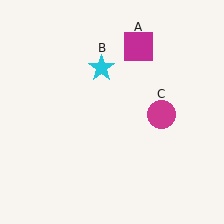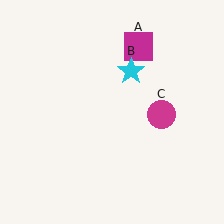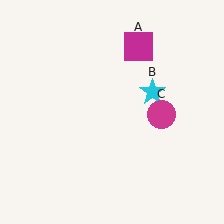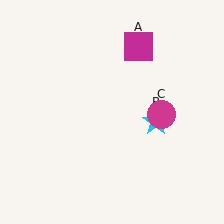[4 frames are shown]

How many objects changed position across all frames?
1 object changed position: cyan star (object B).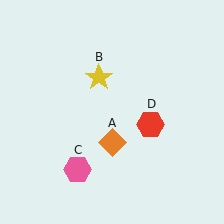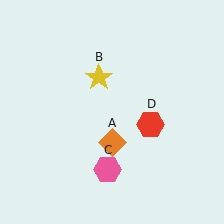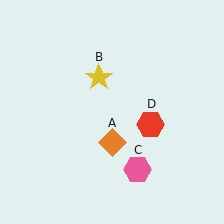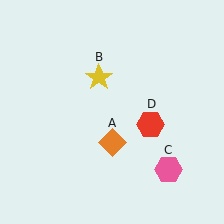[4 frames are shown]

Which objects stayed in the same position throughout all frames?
Orange diamond (object A) and yellow star (object B) and red hexagon (object D) remained stationary.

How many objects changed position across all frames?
1 object changed position: pink hexagon (object C).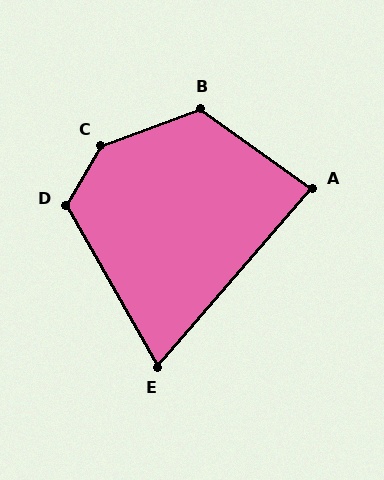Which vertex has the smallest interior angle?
E, at approximately 71 degrees.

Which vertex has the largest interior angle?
C, at approximately 141 degrees.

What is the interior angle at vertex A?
Approximately 84 degrees (acute).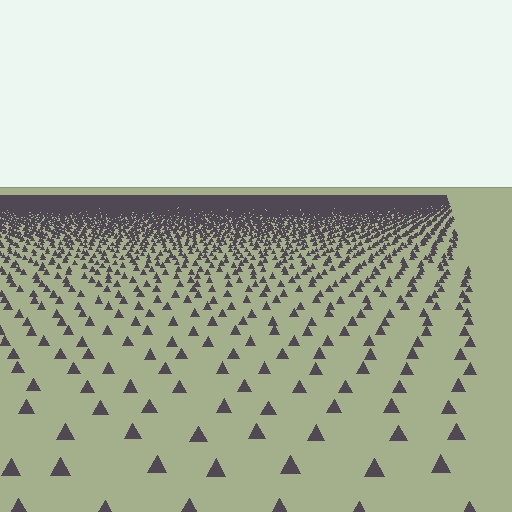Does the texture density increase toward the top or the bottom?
Density increases toward the top.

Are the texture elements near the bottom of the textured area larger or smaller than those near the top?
Larger. Near the bottom, elements are closer to the viewer and appear at a bigger on-screen size.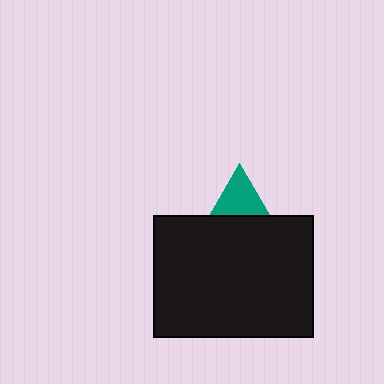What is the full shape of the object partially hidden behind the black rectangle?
The partially hidden object is a teal triangle.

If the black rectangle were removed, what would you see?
You would see the complete teal triangle.